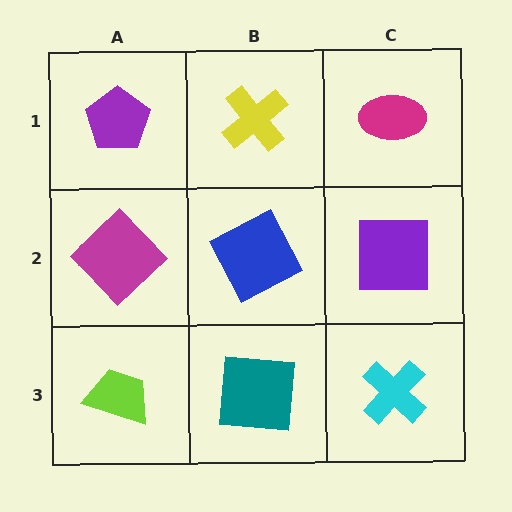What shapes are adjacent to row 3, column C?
A purple square (row 2, column C), a teal square (row 3, column B).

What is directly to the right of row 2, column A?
A blue square.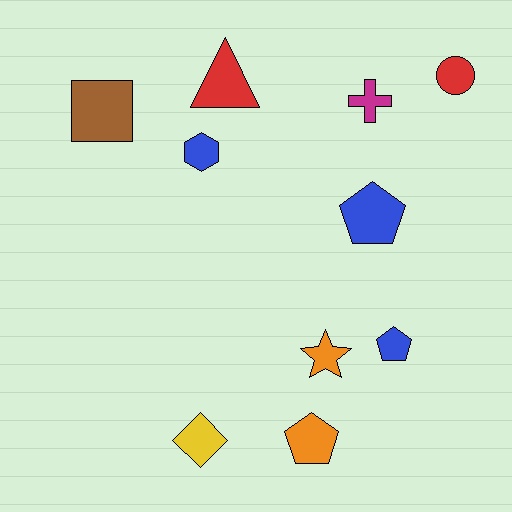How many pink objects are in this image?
There are no pink objects.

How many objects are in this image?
There are 10 objects.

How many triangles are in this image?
There is 1 triangle.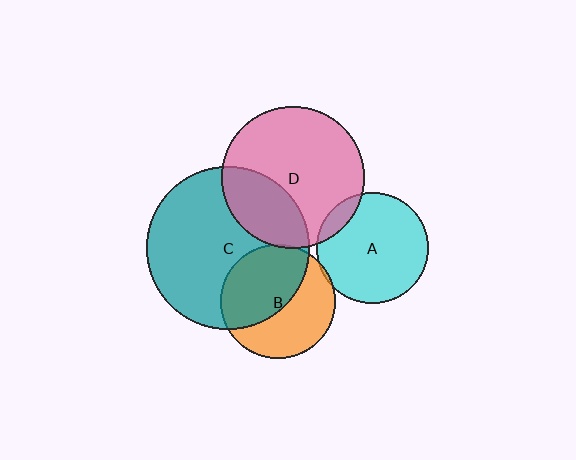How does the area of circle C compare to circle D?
Approximately 1.3 times.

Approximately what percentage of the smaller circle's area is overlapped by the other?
Approximately 50%.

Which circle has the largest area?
Circle C (teal).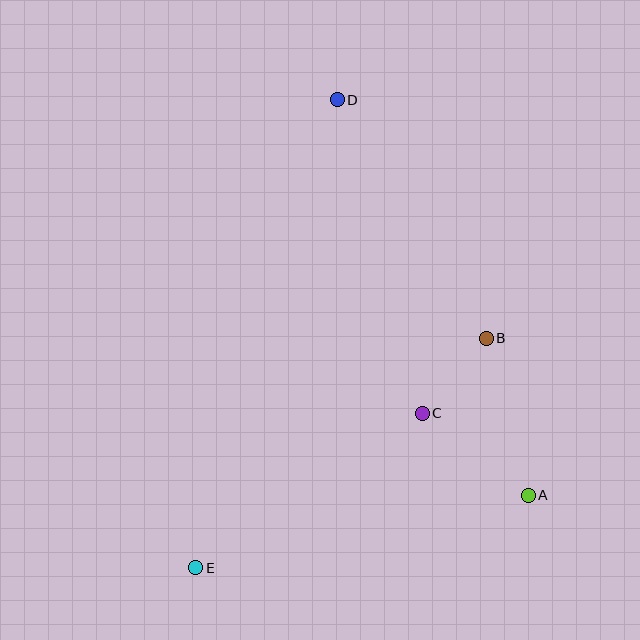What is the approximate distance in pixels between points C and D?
The distance between C and D is approximately 325 pixels.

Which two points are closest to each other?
Points B and C are closest to each other.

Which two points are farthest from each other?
Points D and E are farthest from each other.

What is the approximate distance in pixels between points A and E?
The distance between A and E is approximately 340 pixels.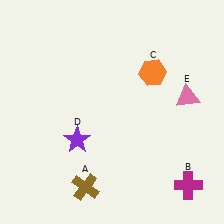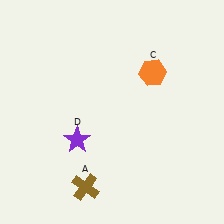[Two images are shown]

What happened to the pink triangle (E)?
The pink triangle (E) was removed in Image 2. It was in the top-right area of Image 1.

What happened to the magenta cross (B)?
The magenta cross (B) was removed in Image 2. It was in the bottom-right area of Image 1.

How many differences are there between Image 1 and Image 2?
There are 2 differences between the two images.